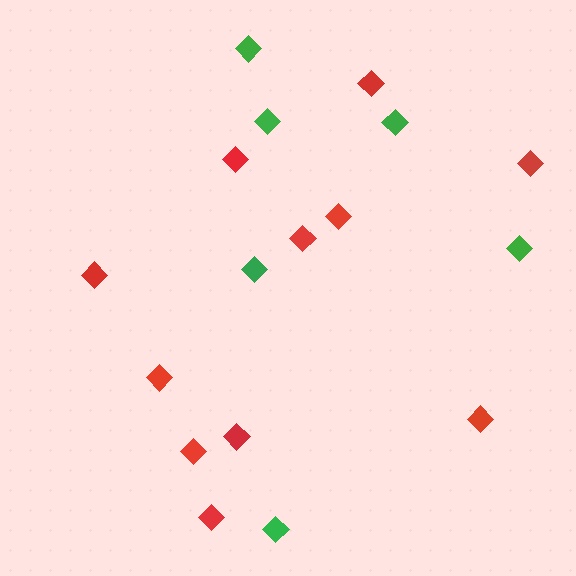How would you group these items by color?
There are 2 groups: one group of green diamonds (6) and one group of red diamonds (11).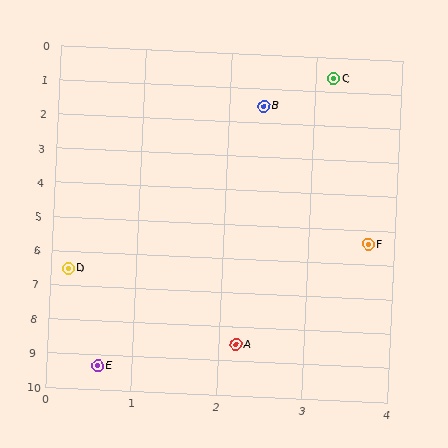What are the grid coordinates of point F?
Point F is at approximately (3.7, 5.4).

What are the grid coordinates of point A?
Point A is at approximately (2.2, 8.5).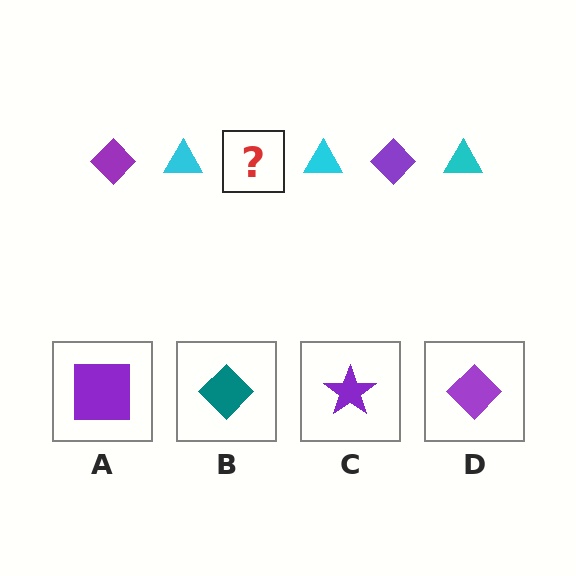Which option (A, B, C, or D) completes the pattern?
D.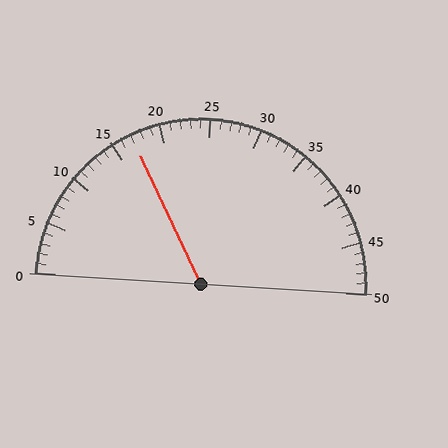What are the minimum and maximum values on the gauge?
The gauge ranges from 0 to 50.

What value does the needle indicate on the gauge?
The needle indicates approximately 17.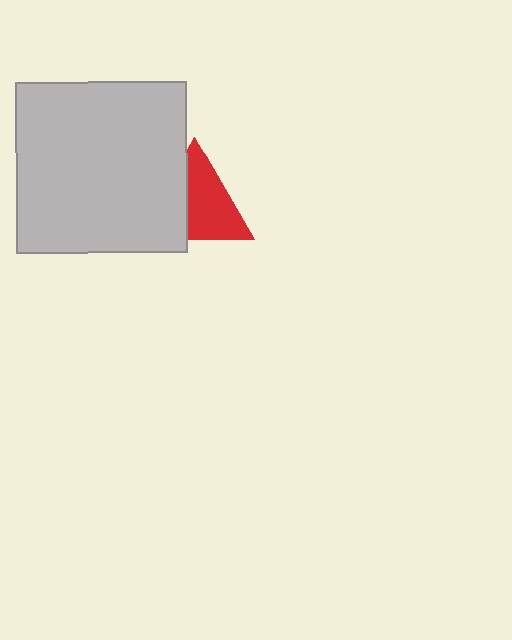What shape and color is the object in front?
The object in front is a light gray square.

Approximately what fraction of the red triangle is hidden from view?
Roughly 37% of the red triangle is hidden behind the light gray square.